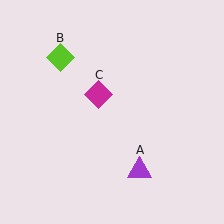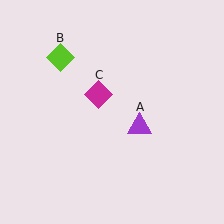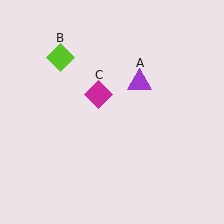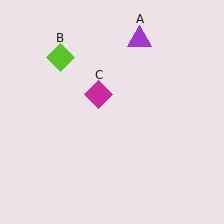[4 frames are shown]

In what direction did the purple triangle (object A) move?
The purple triangle (object A) moved up.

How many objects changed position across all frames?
1 object changed position: purple triangle (object A).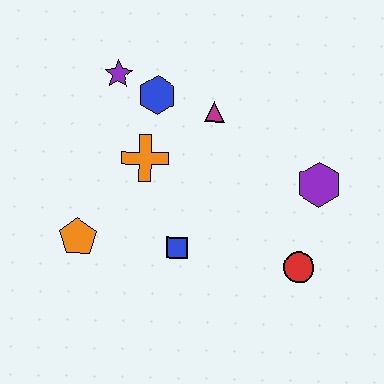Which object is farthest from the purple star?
The red circle is farthest from the purple star.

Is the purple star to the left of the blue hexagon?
Yes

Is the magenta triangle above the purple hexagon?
Yes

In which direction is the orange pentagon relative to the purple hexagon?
The orange pentagon is to the left of the purple hexagon.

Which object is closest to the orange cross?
The blue hexagon is closest to the orange cross.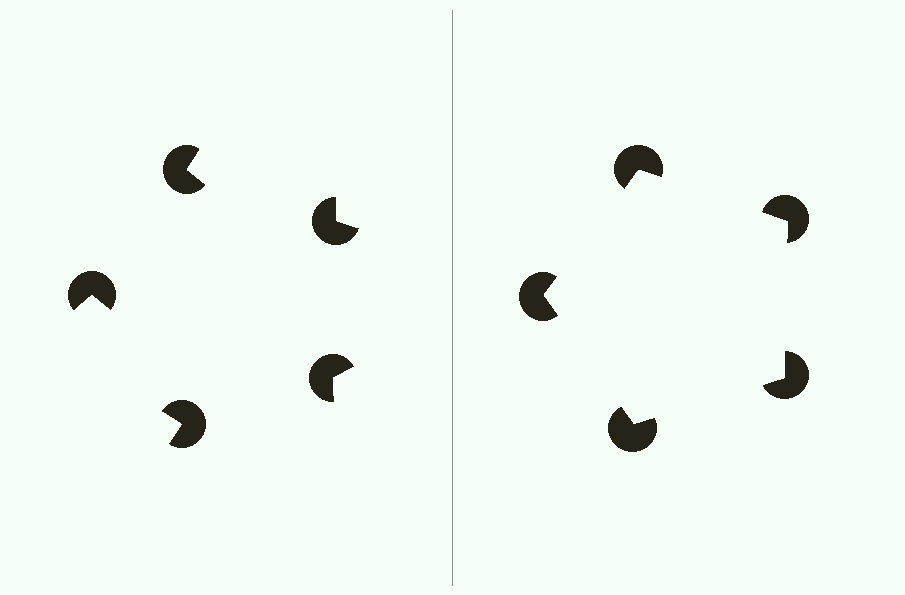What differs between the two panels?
The pac-man discs are positioned identically on both sides; only the wedge orientations differ. On the right they align to a pentagon; on the left they are misaligned.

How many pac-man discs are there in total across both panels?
10 — 5 on each side.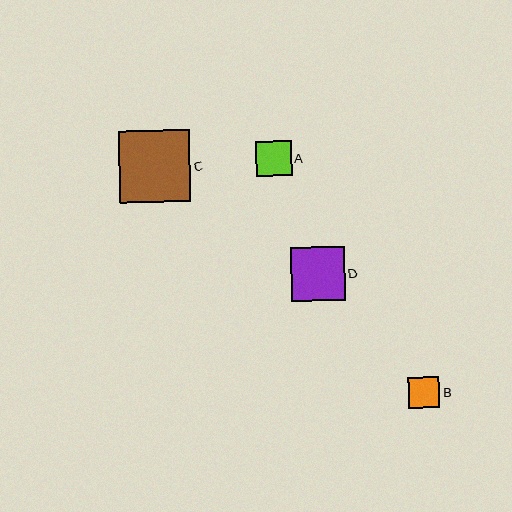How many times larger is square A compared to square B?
Square A is approximately 1.1 times the size of square B.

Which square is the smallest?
Square B is the smallest with a size of approximately 31 pixels.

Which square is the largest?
Square C is the largest with a size of approximately 71 pixels.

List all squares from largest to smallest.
From largest to smallest: C, D, A, B.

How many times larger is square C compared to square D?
Square C is approximately 1.3 times the size of square D.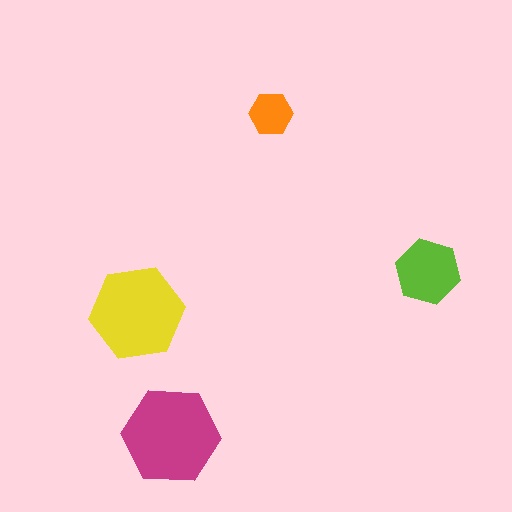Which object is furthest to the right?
The lime hexagon is rightmost.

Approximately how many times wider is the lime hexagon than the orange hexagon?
About 1.5 times wider.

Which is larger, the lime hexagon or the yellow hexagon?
The yellow one.